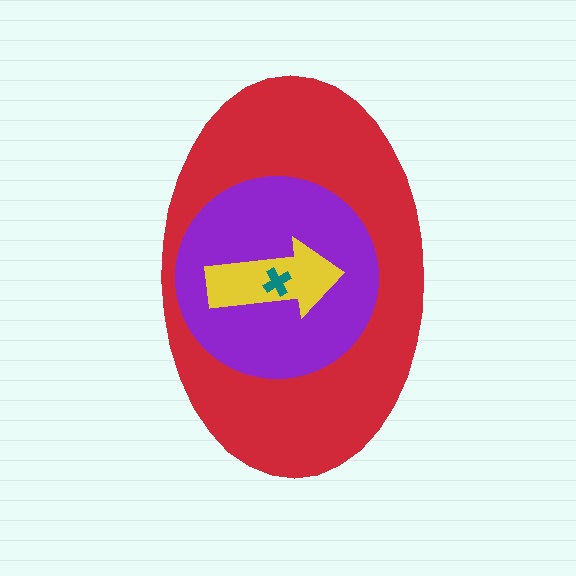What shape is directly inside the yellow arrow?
The teal cross.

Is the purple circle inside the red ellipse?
Yes.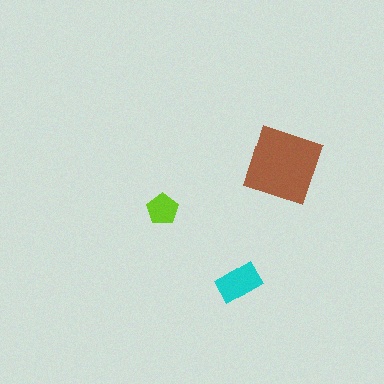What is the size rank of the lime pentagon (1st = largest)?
3rd.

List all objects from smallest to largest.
The lime pentagon, the cyan rectangle, the brown square.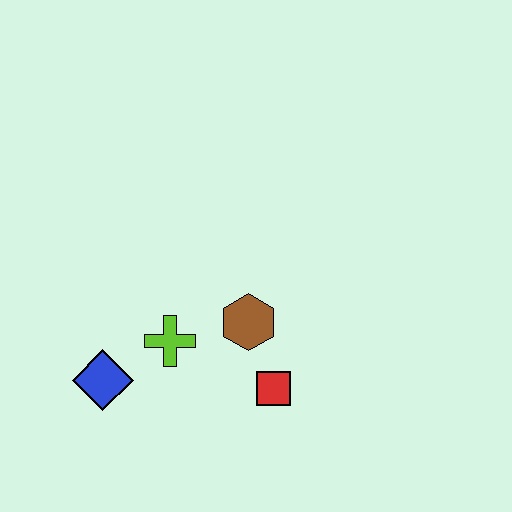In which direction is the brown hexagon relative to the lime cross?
The brown hexagon is to the right of the lime cross.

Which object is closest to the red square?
The brown hexagon is closest to the red square.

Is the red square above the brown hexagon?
No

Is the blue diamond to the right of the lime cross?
No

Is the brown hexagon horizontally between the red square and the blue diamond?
Yes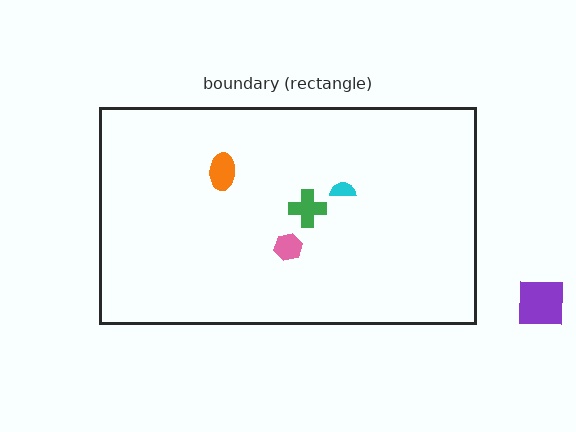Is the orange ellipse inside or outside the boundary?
Inside.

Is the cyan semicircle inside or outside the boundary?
Inside.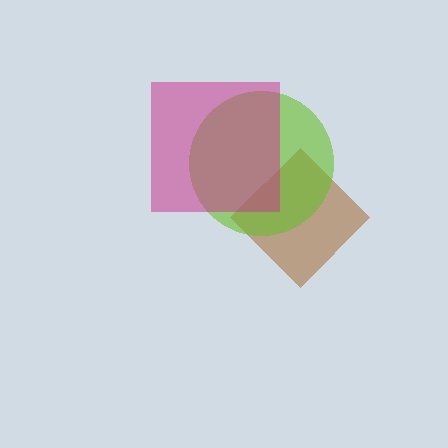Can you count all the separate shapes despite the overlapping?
Yes, there are 3 separate shapes.